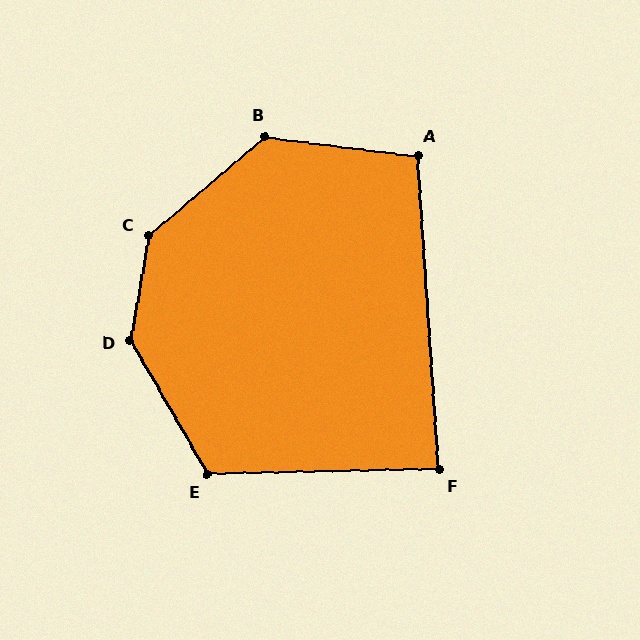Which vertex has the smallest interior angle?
F, at approximately 87 degrees.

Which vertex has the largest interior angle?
C, at approximately 140 degrees.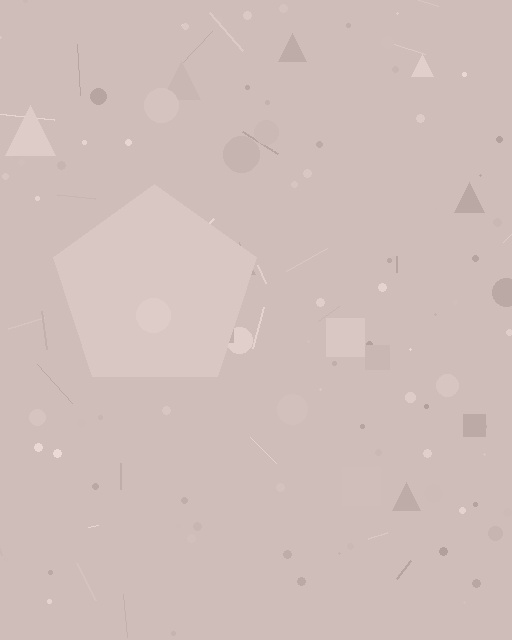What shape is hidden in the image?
A pentagon is hidden in the image.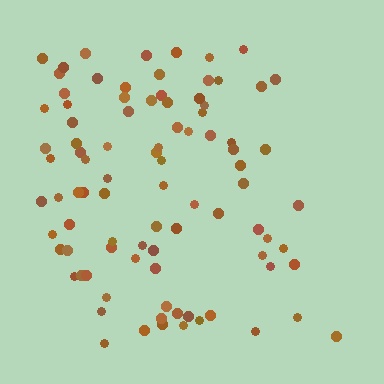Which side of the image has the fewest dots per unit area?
The right.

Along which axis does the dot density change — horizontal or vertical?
Horizontal.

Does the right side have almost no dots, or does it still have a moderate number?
Still a moderate number, just noticeably fewer than the left.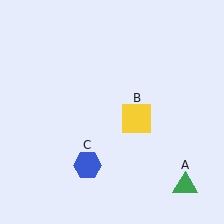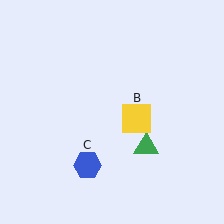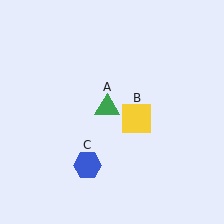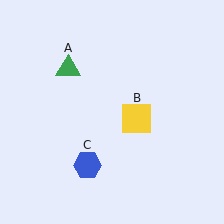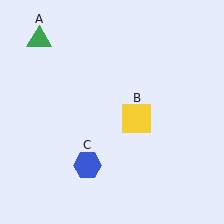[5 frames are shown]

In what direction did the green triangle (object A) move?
The green triangle (object A) moved up and to the left.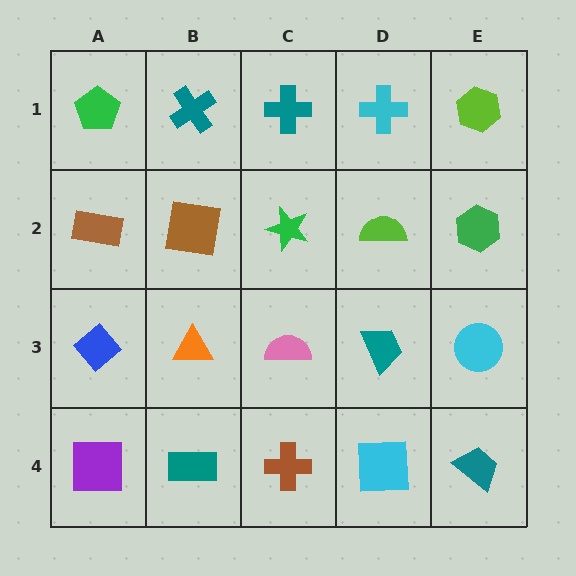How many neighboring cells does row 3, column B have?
4.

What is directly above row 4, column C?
A pink semicircle.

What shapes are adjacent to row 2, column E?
A lime hexagon (row 1, column E), a cyan circle (row 3, column E), a lime semicircle (row 2, column D).